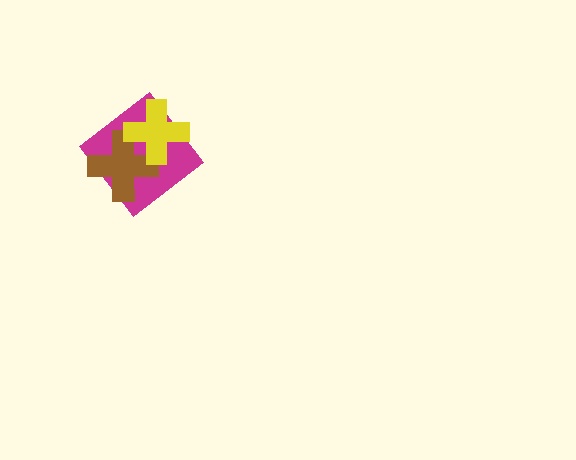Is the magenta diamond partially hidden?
Yes, it is partially covered by another shape.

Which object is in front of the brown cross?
The yellow cross is in front of the brown cross.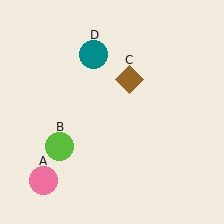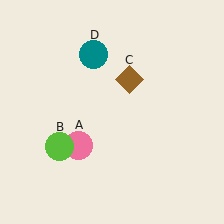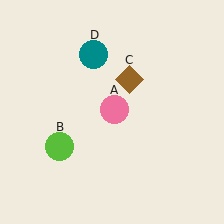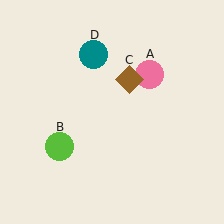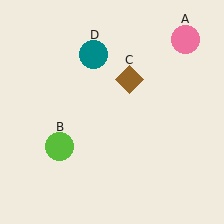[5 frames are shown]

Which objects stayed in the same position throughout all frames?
Lime circle (object B) and brown diamond (object C) and teal circle (object D) remained stationary.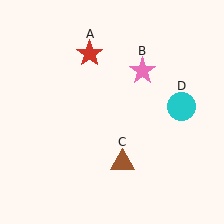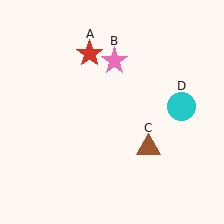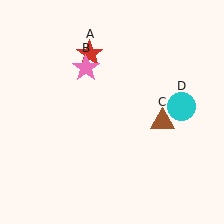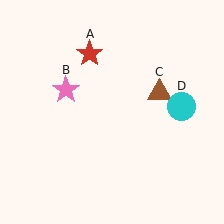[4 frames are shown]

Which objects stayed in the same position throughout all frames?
Red star (object A) and cyan circle (object D) remained stationary.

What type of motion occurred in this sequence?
The pink star (object B), brown triangle (object C) rotated counterclockwise around the center of the scene.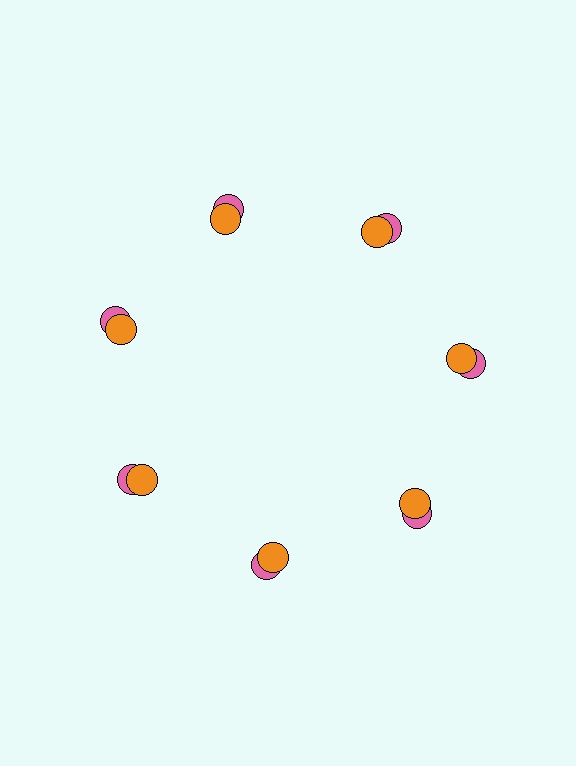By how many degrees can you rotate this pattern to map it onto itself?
The pattern maps onto itself every 51 degrees of rotation.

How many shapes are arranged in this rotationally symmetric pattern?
There are 14 shapes, arranged in 7 groups of 2.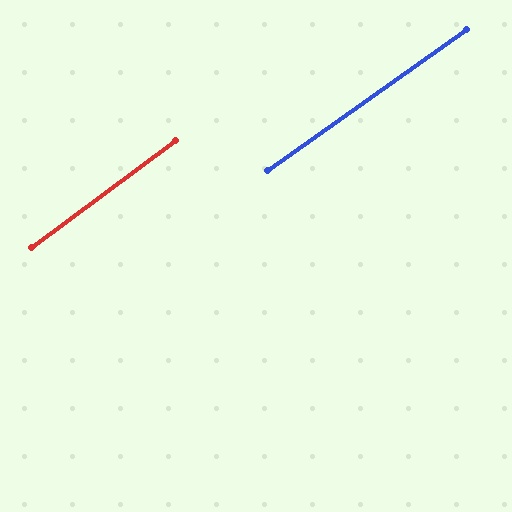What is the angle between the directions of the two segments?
Approximately 1 degree.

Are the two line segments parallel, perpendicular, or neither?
Parallel — their directions differ by only 0.9°.